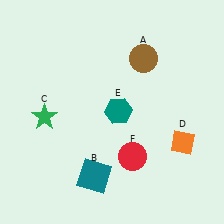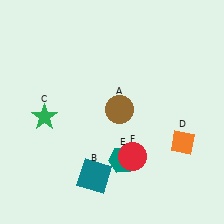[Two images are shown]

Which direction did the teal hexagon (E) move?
The teal hexagon (E) moved down.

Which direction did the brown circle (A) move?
The brown circle (A) moved down.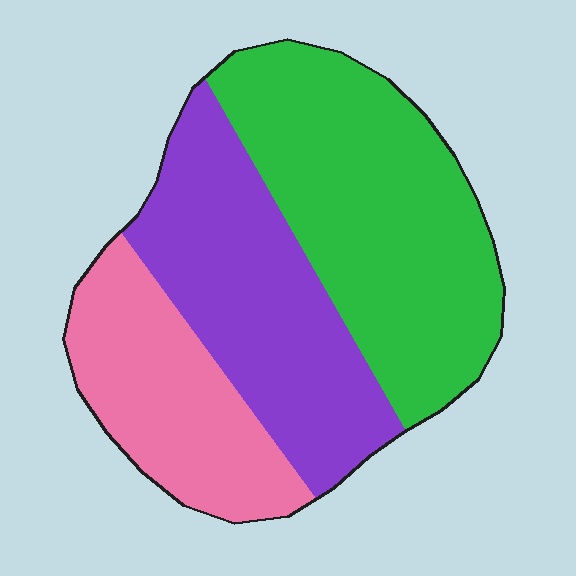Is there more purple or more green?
Green.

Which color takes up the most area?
Green, at roughly 45%.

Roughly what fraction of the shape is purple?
Purple covers around 35% of the shape.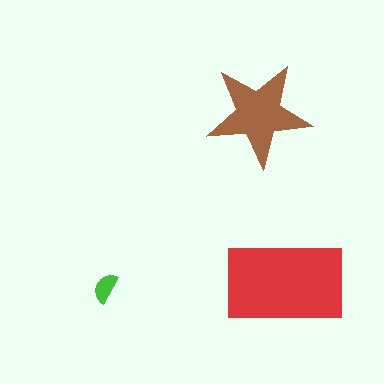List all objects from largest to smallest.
The red rectangle, the brown star, the green semicircle.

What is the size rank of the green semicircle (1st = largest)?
3rd.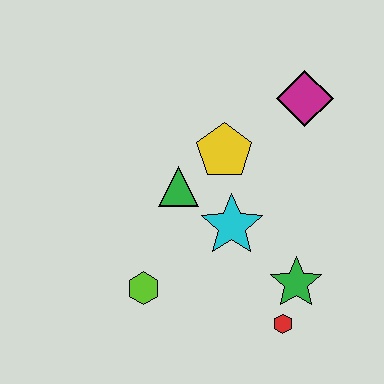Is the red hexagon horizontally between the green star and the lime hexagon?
Yes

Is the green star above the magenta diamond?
No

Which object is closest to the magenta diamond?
The yellow pentagon is closest to the magenta diamond.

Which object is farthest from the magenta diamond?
The lime hexagon is farthest from the magenta diamond.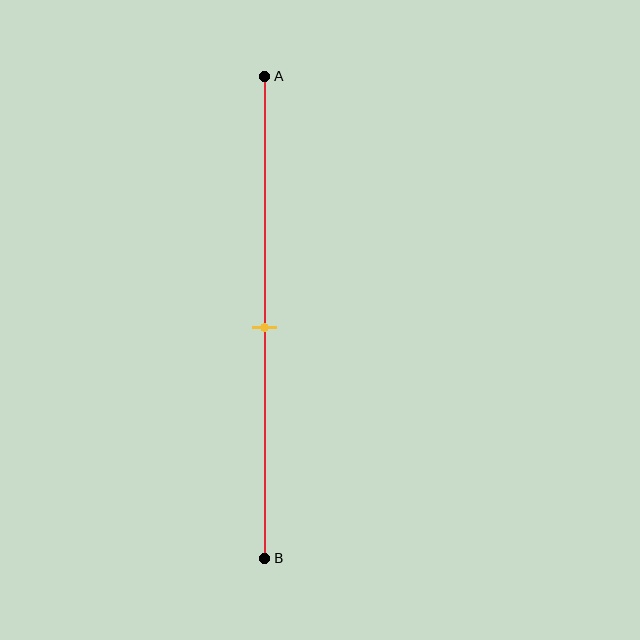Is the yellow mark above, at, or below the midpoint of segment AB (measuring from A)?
The yellow mark is approximately at the midpoint of segment AB.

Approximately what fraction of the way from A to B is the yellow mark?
The yellow mark is approximately 50% of the way from A to B.